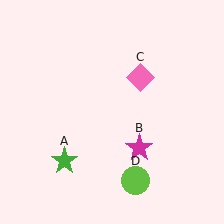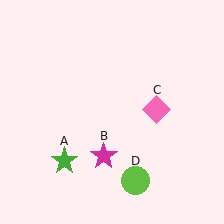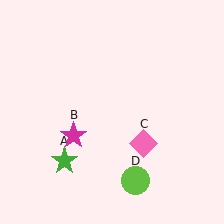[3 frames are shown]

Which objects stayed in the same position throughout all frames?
Green star (object A) and lime circle (object D) remained stationary.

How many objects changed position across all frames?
2 objects changed position: magenta star (object B), pink diamond (object C).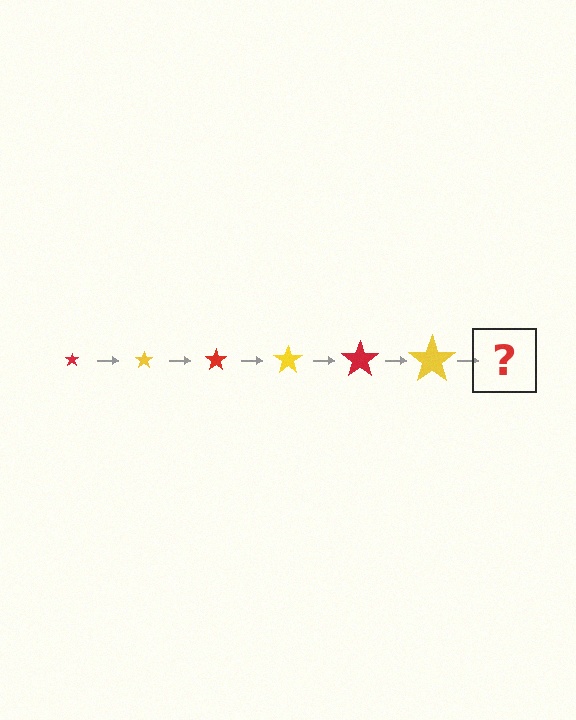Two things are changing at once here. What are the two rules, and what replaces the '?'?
The two rules are that the star grows larger each step and the color cycles through red and yellow. The '?' should be a red star, larger than the previous one.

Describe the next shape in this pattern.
It should be a red star, larger than the previous one.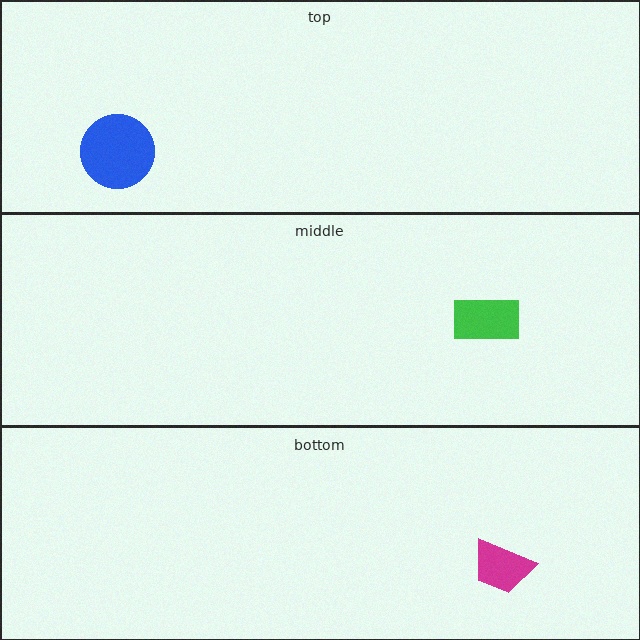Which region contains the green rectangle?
The middle region.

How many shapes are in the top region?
1.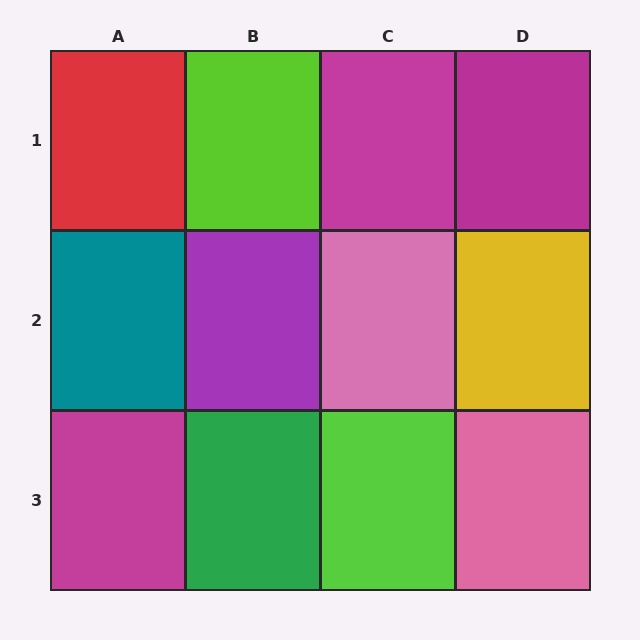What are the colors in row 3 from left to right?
Magenta, green, lime, pink.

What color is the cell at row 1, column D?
Magenta.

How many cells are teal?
1 cell is teal.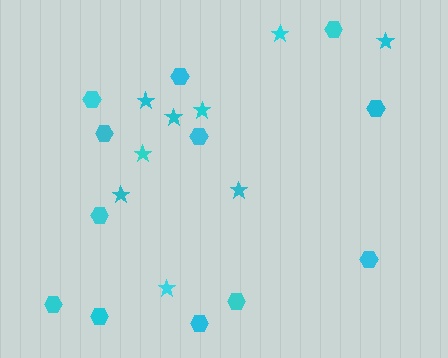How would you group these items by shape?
There are 2 groups: one group of stars (9) and one group of hexagons (12).